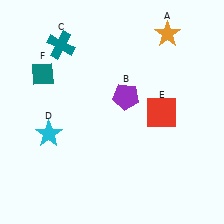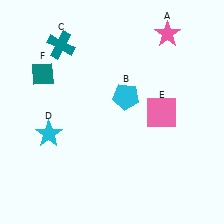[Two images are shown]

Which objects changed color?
A changed from orange to pink. B changed from purple to cyan. E changed from red to pink.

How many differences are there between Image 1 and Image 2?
There are 3 differences between the two images.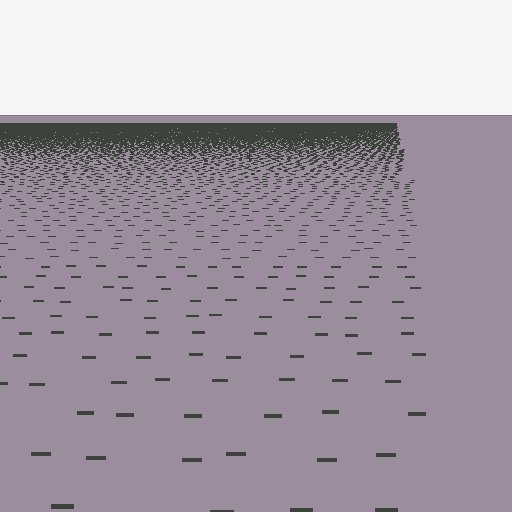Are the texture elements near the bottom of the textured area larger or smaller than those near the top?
Larger. Near the bottom, elements are closer to the viewer and appear at a bigger on-screen size.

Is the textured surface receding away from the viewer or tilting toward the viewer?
The surface is receding away from the viewer. Texture elements get smaller and denser toward the top.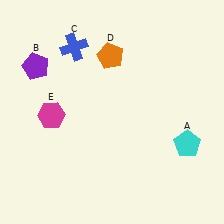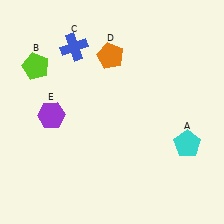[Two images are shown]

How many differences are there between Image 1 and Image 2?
There are 2 differences between the two images.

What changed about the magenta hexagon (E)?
In Image 1, E is magenta. In Image 2, it changed to purple.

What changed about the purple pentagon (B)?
In Image 1, B is purple. In Image 2, it changed to lime.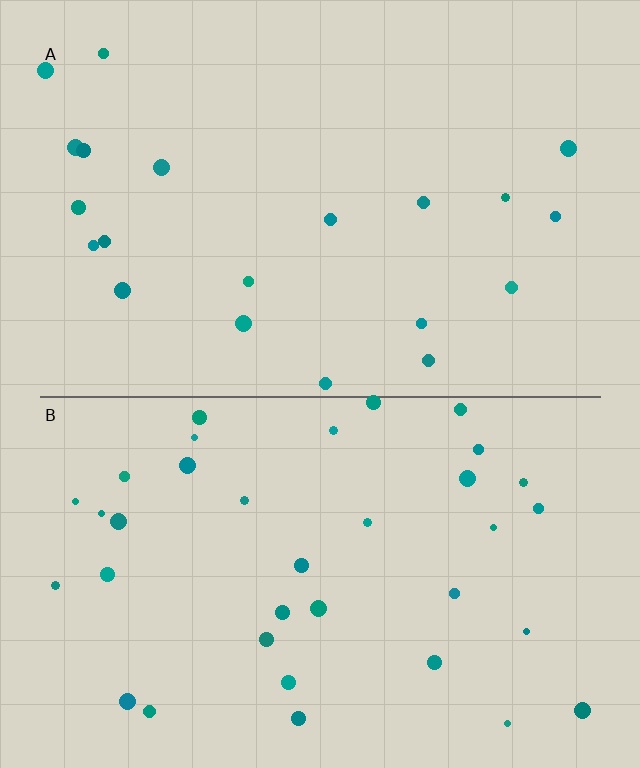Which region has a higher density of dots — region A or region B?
B (the bottom).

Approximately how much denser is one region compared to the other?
Approximately 1.7× — region B over region A.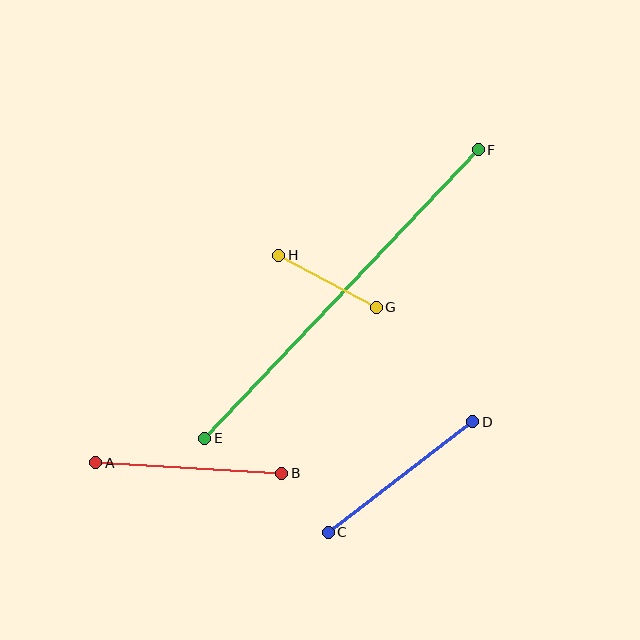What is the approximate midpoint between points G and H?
The midpoint is at approximately (327, 281) pixels.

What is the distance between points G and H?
The distance is approximately 110 pixels.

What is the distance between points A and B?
The distance is approximately 186 pixels.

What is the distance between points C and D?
The distance is approximately 182 pixels.